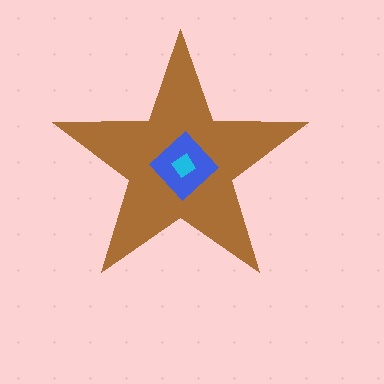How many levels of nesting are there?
3.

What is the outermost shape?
The brown star.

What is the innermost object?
The cyan diamond.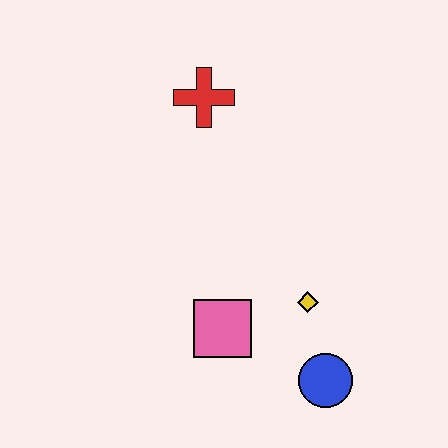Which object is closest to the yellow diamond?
The blue circle is closest to the yellow diamond.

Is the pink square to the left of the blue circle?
Yes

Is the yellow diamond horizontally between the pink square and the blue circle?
Yes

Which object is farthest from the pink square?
The red cross is farthest from the pink square.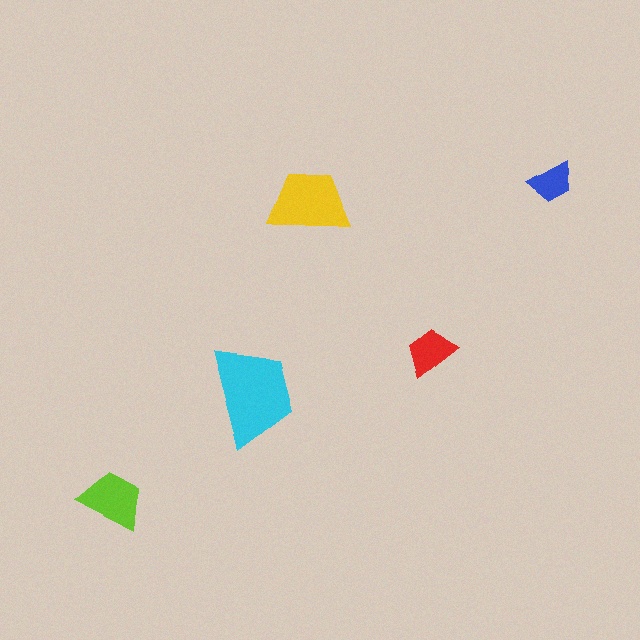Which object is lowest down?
The lime trapezoid is bottommost.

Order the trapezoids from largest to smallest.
the cyan one, the yellow one, the lime one, the red one, the blue one.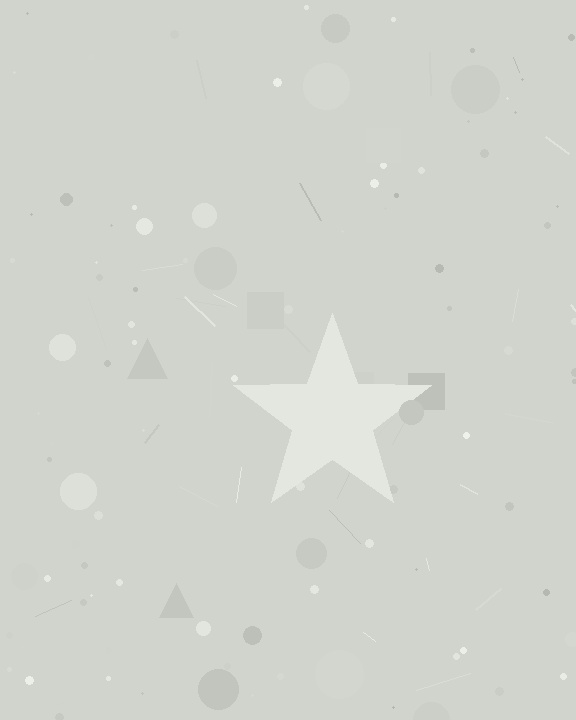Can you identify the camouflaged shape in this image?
The camouflaged shape is a star.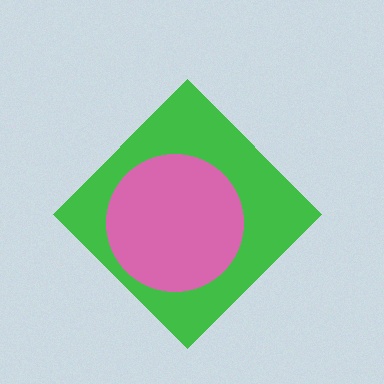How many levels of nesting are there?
2.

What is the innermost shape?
The pink circle.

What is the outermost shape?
The green diamond.